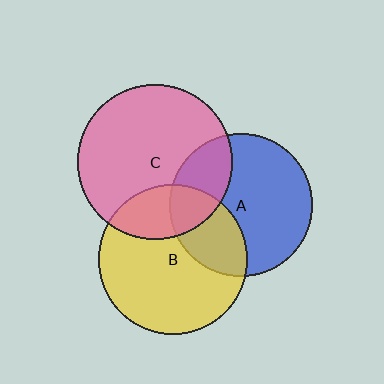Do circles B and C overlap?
Yes.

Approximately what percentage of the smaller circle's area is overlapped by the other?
Approximately 25%.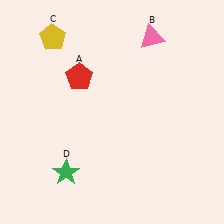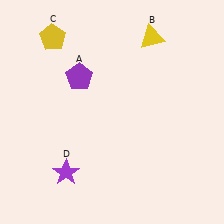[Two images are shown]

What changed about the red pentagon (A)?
In Image 1, A is red. In Image 2, it changed to purple.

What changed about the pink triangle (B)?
In Image 1, B is pink. In Image 2, it changed to yellow.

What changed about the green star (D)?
In Image 1, D is green. In Image 2, it changed to purple.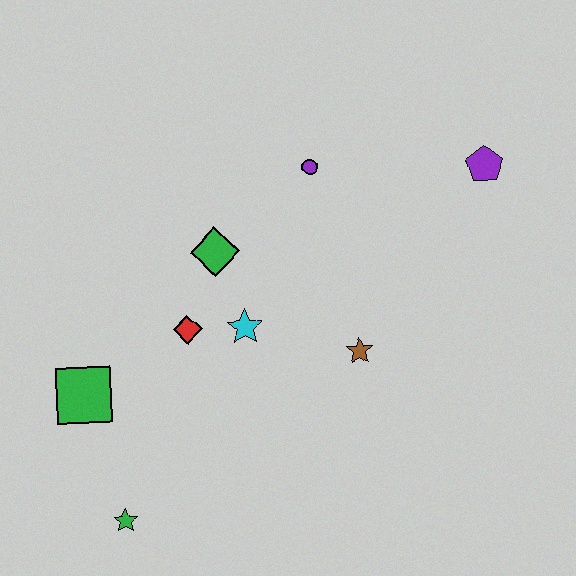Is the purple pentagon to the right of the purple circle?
Yes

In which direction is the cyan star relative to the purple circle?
The cyan star is below the purple circle.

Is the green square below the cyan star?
Yes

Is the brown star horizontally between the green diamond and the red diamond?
No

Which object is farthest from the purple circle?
The green star is farthest from the purple circle.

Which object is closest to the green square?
The red diamond is closest to the green square.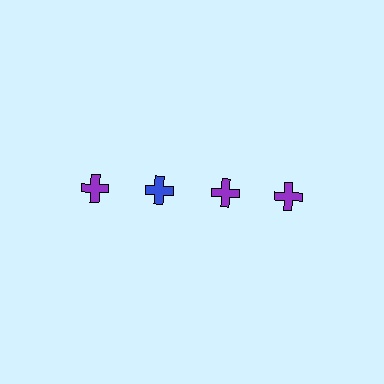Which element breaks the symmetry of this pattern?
The blue cross in the top row, second from left column breaks the symmetry. All other shapes are purple crosses.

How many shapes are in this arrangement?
There are 4 shapes arranged in a grid pattern.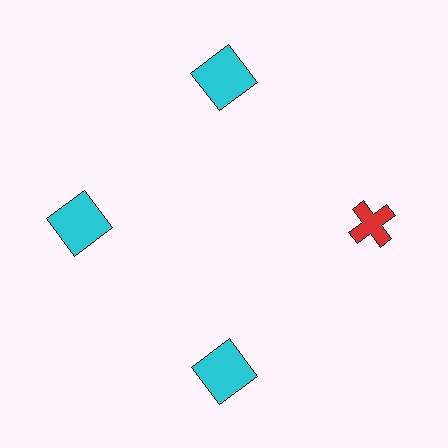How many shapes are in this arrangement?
There are 4 shapes arranged in a ring pattern.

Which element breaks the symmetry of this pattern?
The red cross at roughly the 3 o'clock position breaks the symmetry. All other shapes are cyan squares.